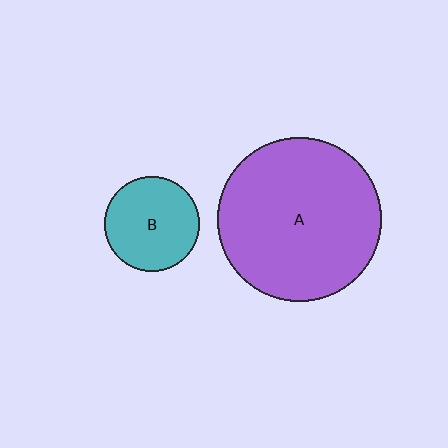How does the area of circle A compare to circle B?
Approximately 3.0 times.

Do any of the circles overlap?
No, none of the circles overlap.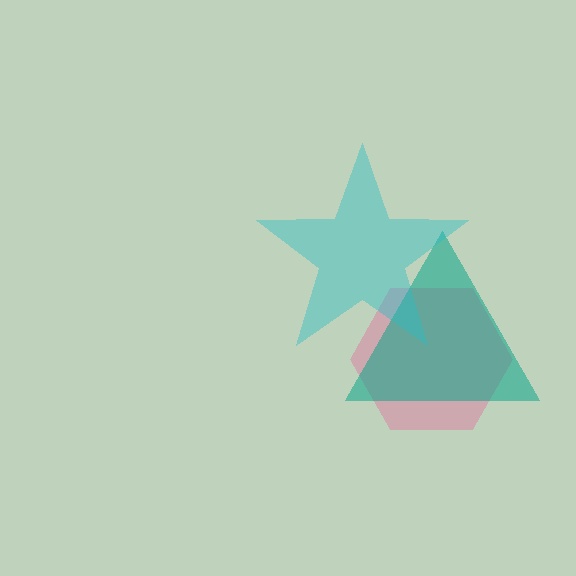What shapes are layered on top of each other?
The layered shapes are: a pink hexagon, a teal triangle, a cyan star.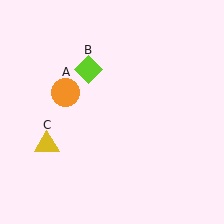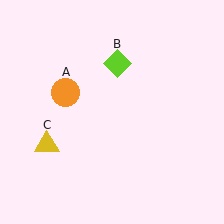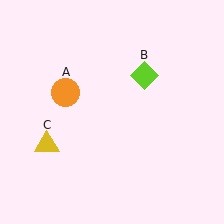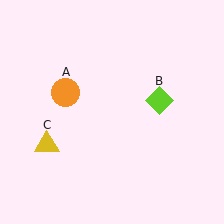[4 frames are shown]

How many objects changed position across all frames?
1 object changed position: lime diamond (object B).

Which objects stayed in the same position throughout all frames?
Orange circle (object A) and yellow triangle (object C) remained stationary.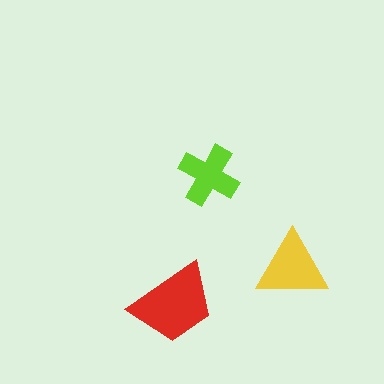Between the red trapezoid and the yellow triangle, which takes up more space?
The red trapezoid.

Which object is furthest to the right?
The yellow triangle is rightmost.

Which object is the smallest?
The lime cross.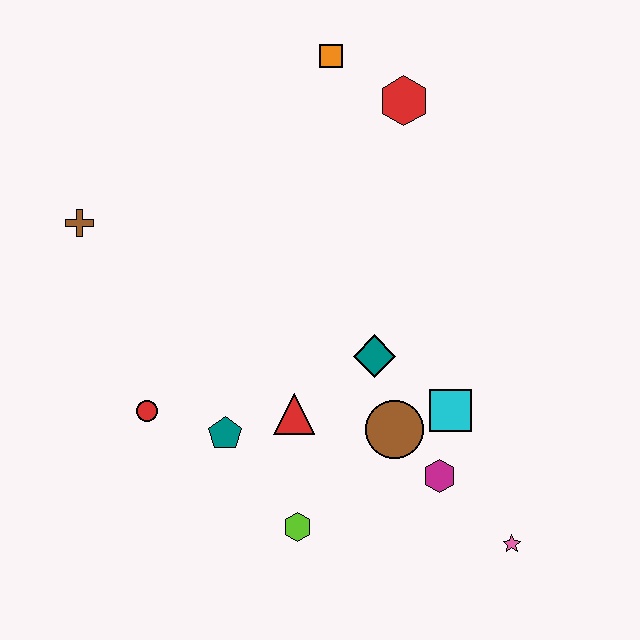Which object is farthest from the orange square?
The pink star is farthest from the orange square.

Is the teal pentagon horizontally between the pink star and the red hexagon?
No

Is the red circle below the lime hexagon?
No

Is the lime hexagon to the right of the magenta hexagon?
No